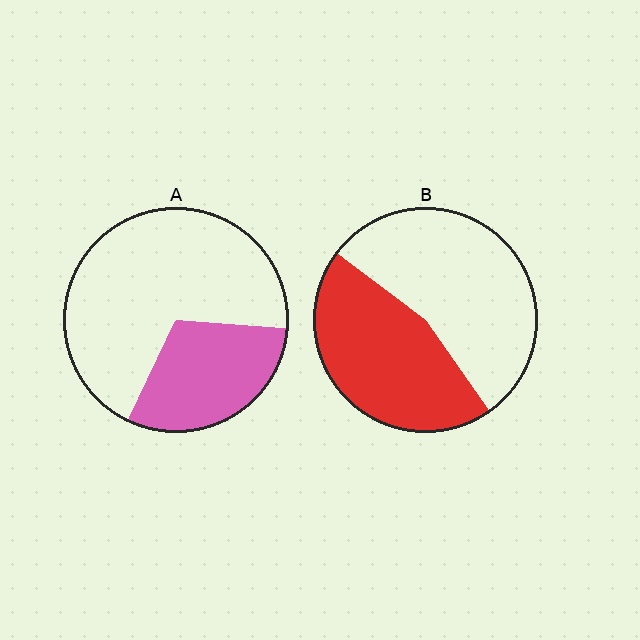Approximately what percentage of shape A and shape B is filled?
A is approximately 30% and B is approximately 45%.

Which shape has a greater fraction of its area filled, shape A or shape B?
Shape B.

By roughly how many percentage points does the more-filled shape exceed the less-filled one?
By roughly 15 percentage points (B over A).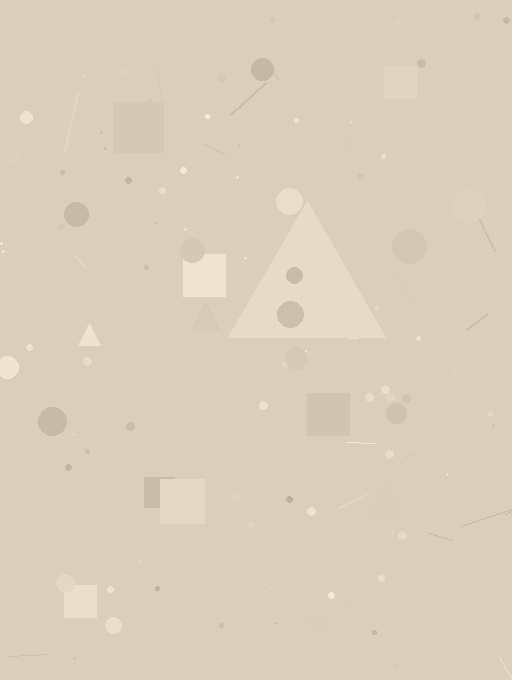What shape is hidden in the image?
A triangle is hidden in the image.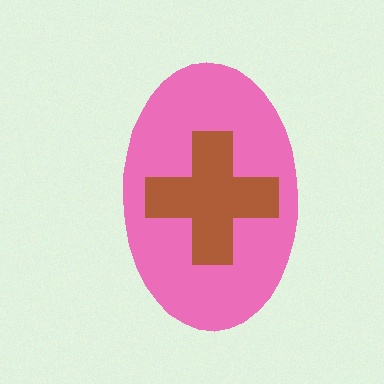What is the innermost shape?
The brown cross.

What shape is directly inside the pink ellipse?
The brown cross.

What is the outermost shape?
The pink ellipse.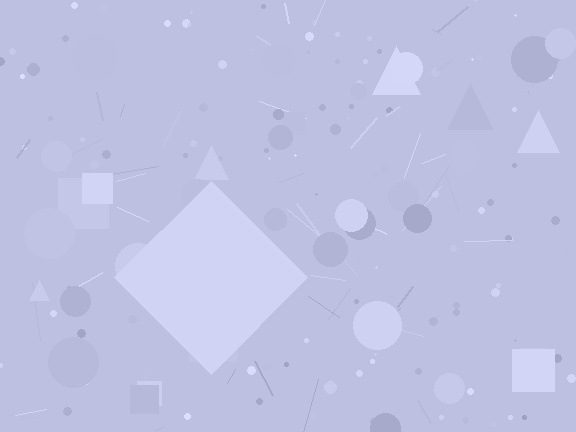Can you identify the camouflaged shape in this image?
The camouflaged shape is a diamond.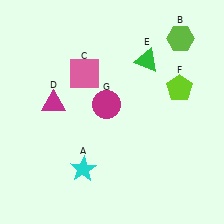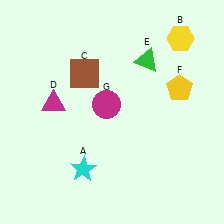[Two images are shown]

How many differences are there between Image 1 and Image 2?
There are 3 differences between the two images.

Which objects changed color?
B changed from lime to yellow. C changed from pink to brown. F changed from lime to yellow.